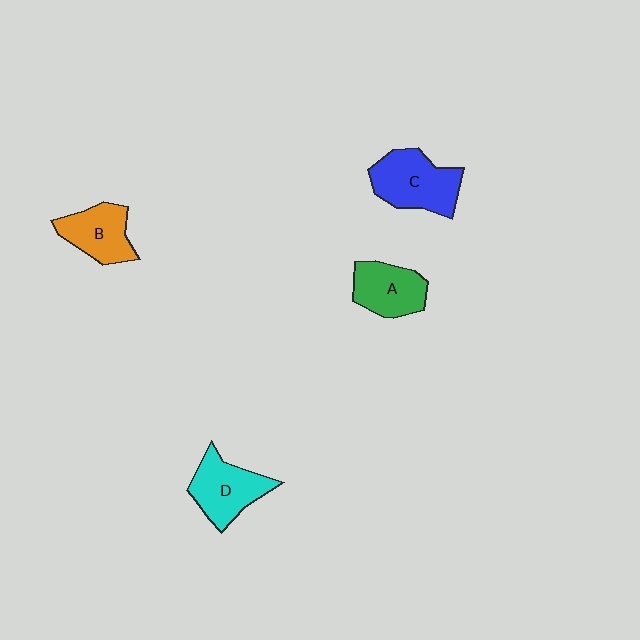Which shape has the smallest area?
Shape A (green).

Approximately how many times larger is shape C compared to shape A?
Approximately 1.3 times.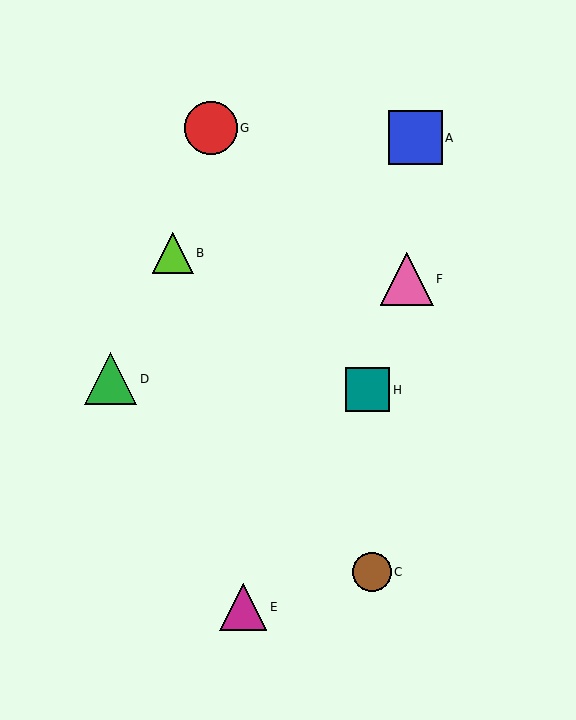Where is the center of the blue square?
The center of the blue square is at (416, 138).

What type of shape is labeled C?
Shape C is a brown circle.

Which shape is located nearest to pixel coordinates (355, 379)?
The teal square (labeled H) at (368, 390) is nearest to that location.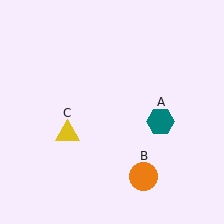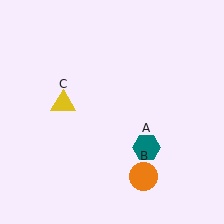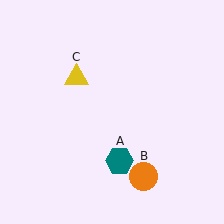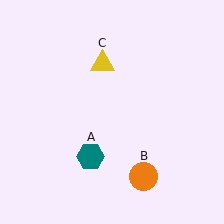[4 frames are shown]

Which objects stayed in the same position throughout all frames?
Orange circle (object B) remained stationary.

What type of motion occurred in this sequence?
The teal hexagon (object A), yellow triangle (object C) rotated clockwise around the center of the scene.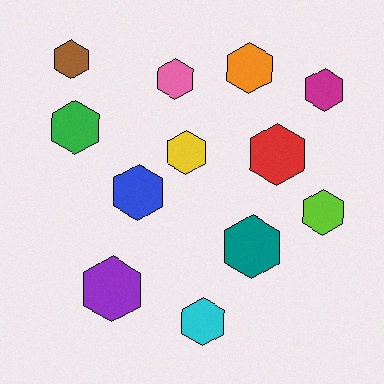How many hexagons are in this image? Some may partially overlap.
There are 12 hexagons.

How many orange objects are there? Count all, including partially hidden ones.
There is 1 orange object.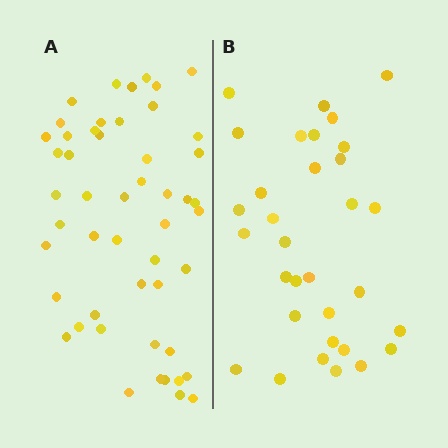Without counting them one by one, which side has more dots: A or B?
Region A (the left region) has more dots.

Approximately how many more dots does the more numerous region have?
Region A has approximately 20 more dots than region B.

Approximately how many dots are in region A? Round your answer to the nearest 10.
About 50 dots.